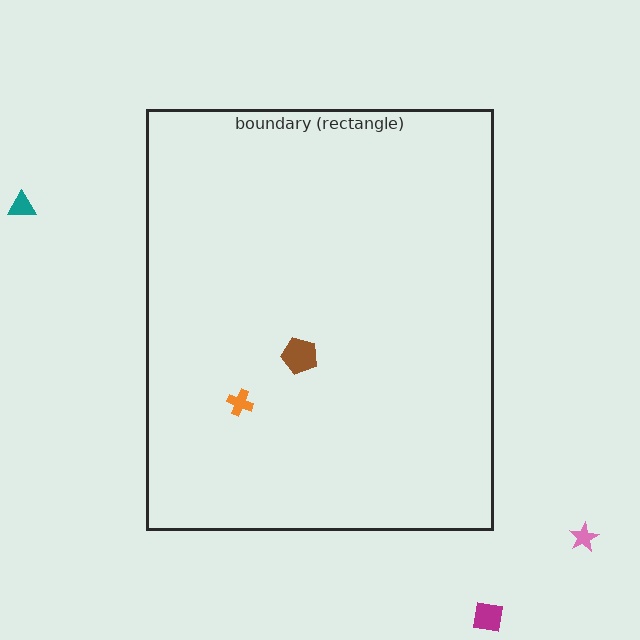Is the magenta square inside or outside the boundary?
Outside.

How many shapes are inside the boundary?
2 inside, 3 outside.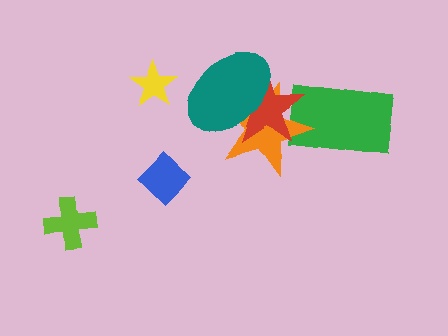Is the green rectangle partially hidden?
Yes, it is partially covered by another shape.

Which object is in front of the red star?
The teal ellipse is in front of the red star.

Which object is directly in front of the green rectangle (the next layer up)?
The orange star is directly in front of the green rectangle.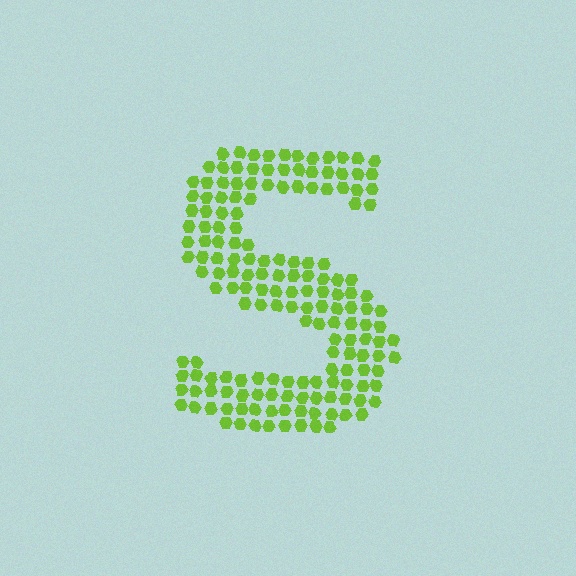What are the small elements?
The small elements are hexagons.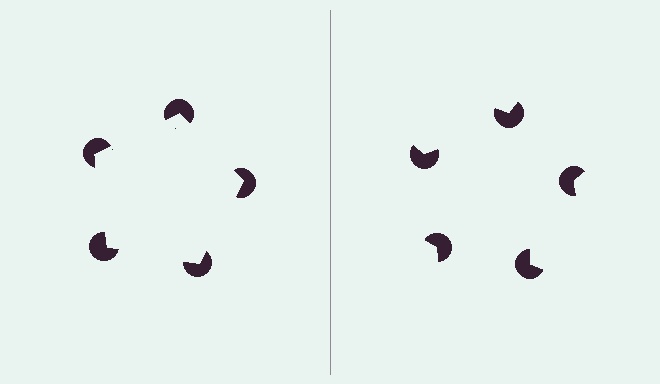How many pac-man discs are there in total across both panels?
10 — 5 on each side.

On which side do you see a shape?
An illusory pentagon appears on the left side. On the right side the wedge cuts are rotated, so no coherent shape forms.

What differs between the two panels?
The pac-man discs are positioned identically on both sides; only the wedge orientations differ. On the left they align to a pentagon; on the right they are misaligned.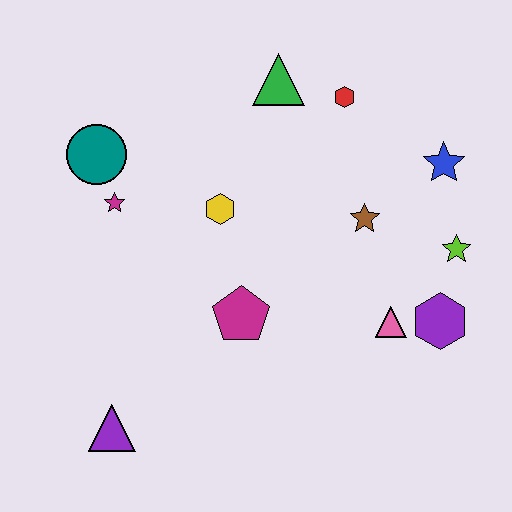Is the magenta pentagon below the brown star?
Yes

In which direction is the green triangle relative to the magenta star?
The green triangle is to the right of the magenta star.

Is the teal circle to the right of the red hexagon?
No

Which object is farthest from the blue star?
The purple triangle is farthest from the blue star.